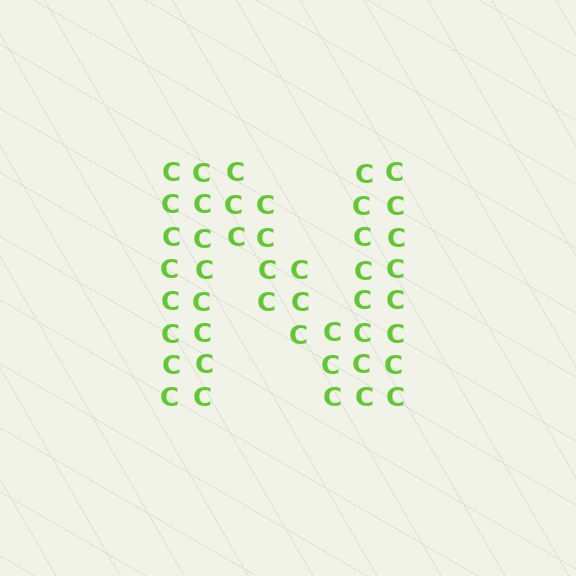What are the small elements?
The small elements are letter C's.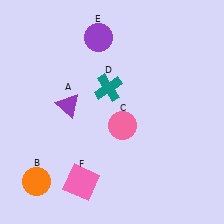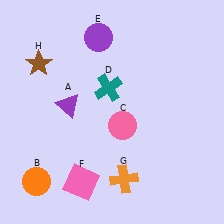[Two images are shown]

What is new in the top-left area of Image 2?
A brown star (H) was added in the top-left area of Image 2.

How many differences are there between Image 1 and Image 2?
There are 2 differences between the two images.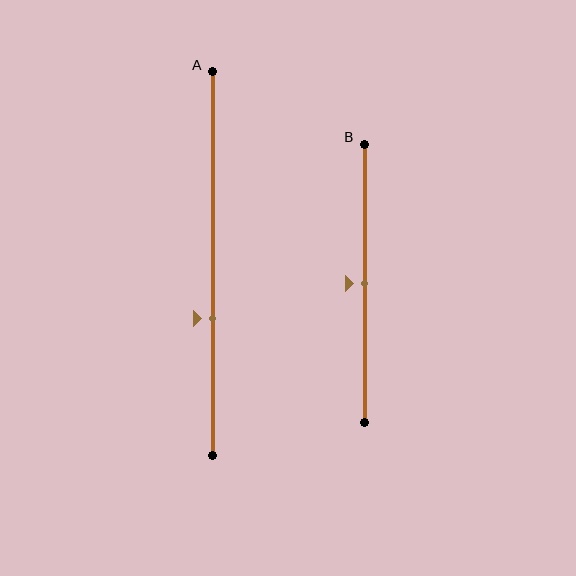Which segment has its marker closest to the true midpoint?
Segment B has its marker closest to the true midpoint.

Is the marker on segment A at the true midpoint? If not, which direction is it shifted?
No, the marker on segment A is shifted downward by about 14% of the segment length.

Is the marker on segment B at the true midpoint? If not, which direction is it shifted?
Yes, the marker on segment B is at the true midpoint.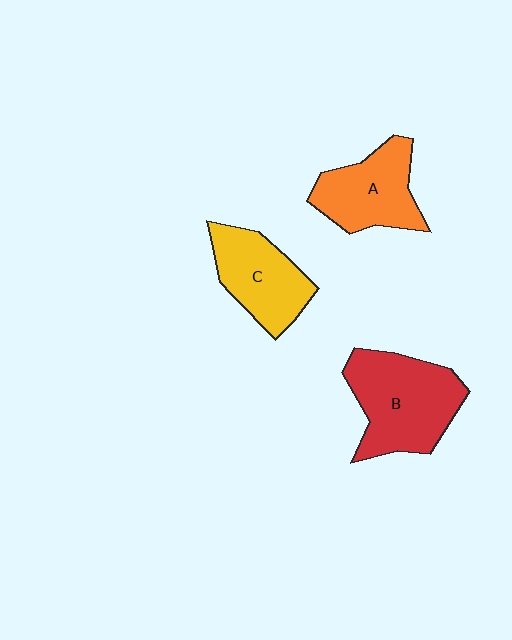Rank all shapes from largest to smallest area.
From largest to smallest: B (red), A (orange), C (yellow).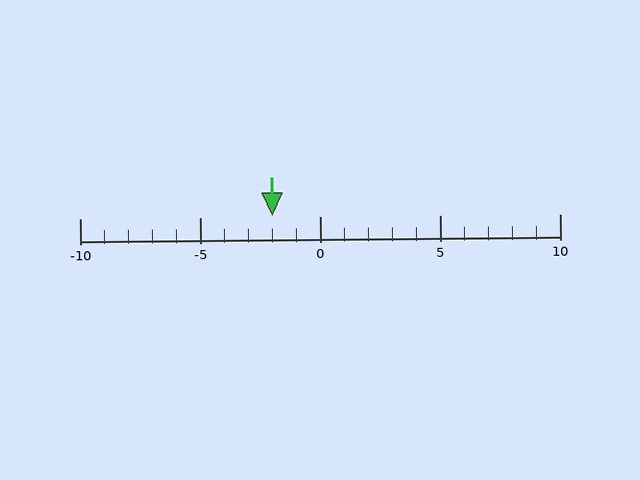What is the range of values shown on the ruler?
The ruler shows values from -10 to 10.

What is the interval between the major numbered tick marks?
The major tick marks are spaced 5 units apart.